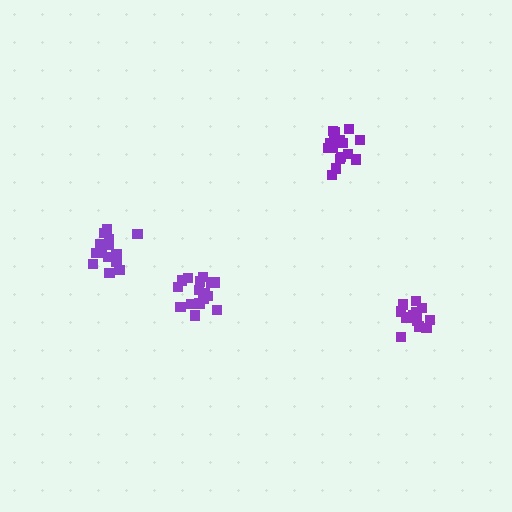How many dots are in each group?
Group 1: 16 dots, Group 2: 12 dots, Group 3: 14 dots, Group 4: 16 dots (58 total).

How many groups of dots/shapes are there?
There are 4 groups.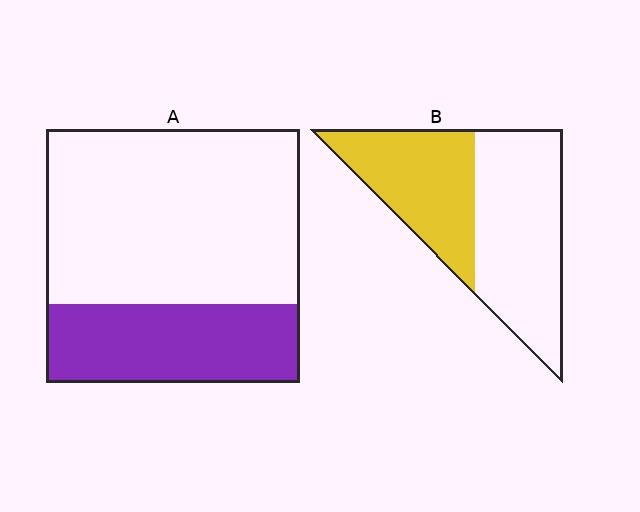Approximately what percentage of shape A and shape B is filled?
A is approximately 30% and B is approximately 45%.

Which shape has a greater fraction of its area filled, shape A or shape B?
Shape B.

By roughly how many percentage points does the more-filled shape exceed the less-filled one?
By roughly 10 percentage points (B over A).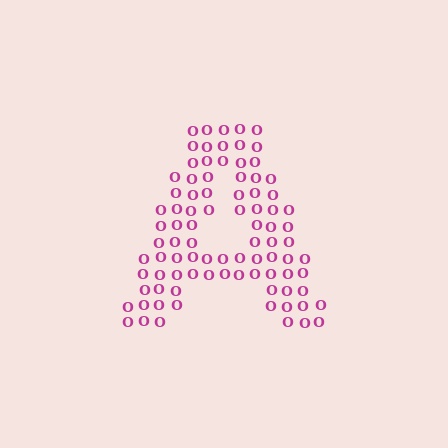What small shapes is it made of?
It is made of small letter O's.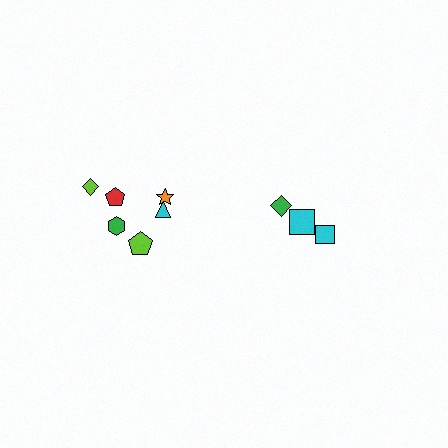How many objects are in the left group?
There are 6 objects.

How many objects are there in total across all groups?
There are 9 objects.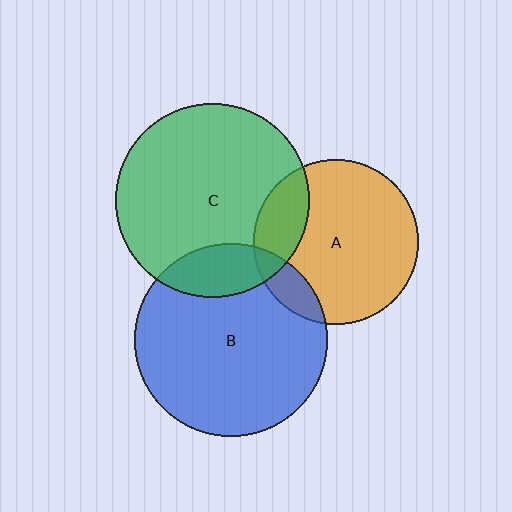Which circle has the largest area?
Circle C (green).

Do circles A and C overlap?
Yes.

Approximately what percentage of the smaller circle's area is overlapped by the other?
Approximately 20%.